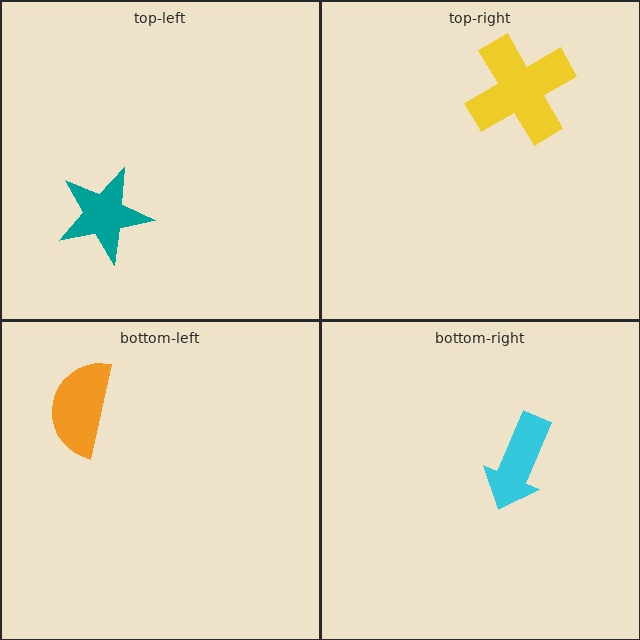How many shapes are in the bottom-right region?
1.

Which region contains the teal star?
The top-left region.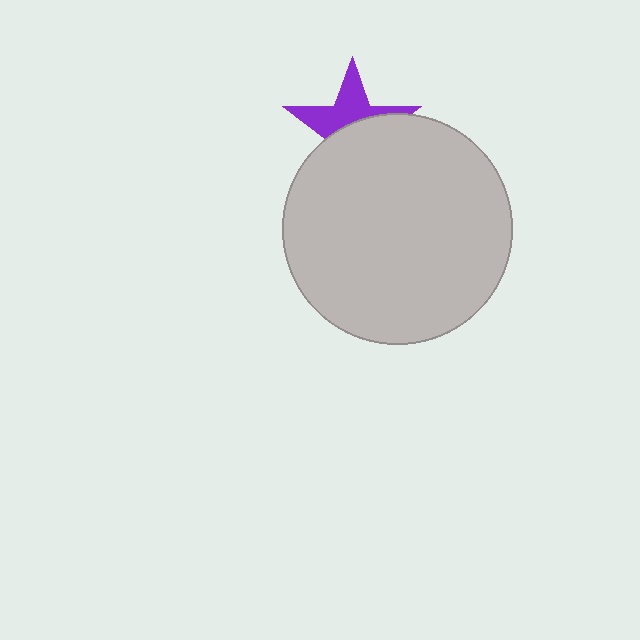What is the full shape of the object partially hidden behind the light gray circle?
The partially hidden object is a purple star.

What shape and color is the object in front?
The object in front is a light gray circle.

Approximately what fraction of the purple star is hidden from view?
Roughly 54% of the purple star is hidden behind the light gray circle.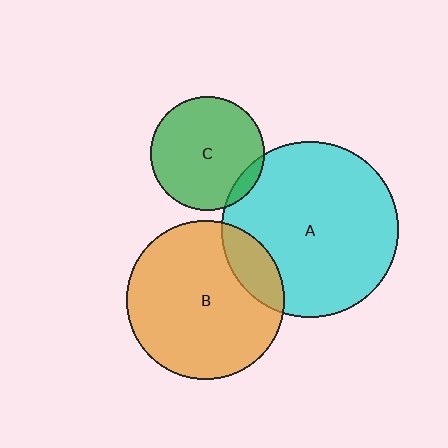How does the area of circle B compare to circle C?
Approximately 1.9 times.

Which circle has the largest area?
Circle A (cyan).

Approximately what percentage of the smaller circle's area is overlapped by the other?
Approximately 10%.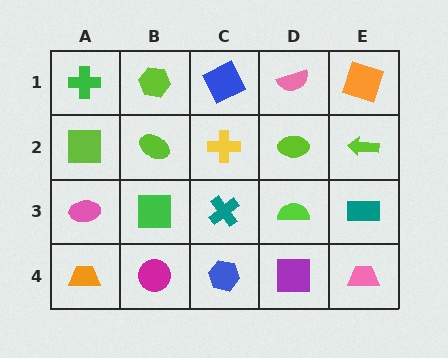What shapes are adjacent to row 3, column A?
A lime square (row 2, column A), an orange trapezoid (row 4, column A), a green square (row 3, column B).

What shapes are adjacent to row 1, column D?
A lime ellipse (row 2, column D), a blue square (row 1, column C), an orange square (row 1, column E).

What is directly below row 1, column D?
A lime ellipse.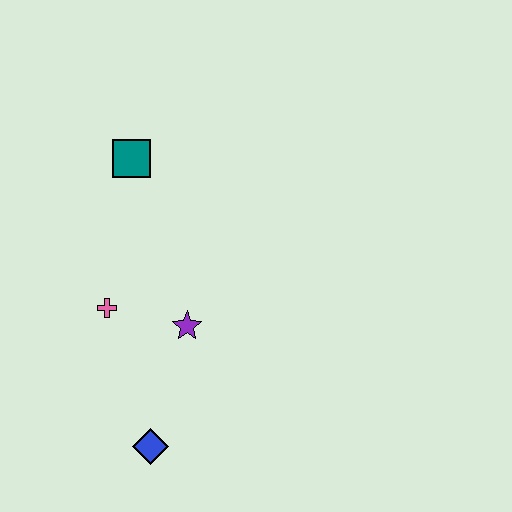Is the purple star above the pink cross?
No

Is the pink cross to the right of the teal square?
No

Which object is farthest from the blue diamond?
The teal square is farthest from the blue diamond.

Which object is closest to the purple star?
The pink cross is closest to the purple star.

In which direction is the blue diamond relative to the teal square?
The blue diamond is below the teal square.